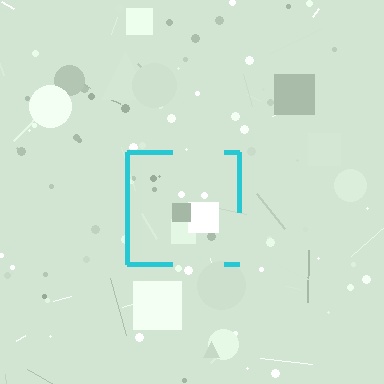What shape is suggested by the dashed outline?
The dashed outline suggests a square.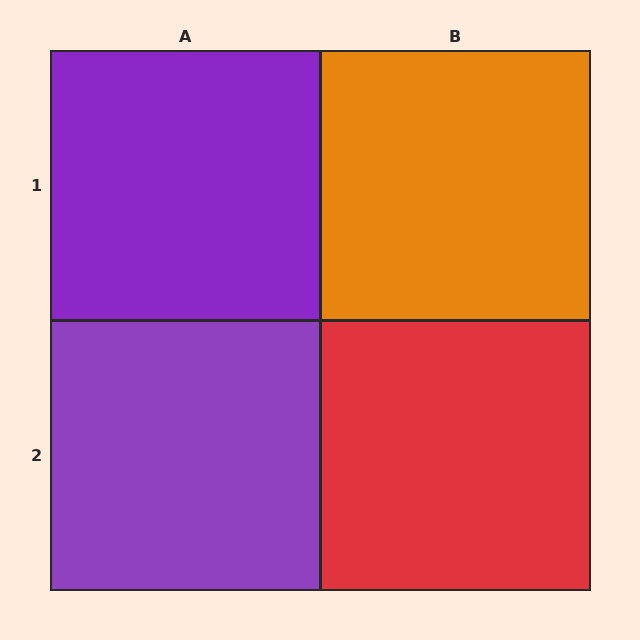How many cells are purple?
2 cells are purple.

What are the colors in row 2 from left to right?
Purple, red.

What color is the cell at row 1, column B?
Orange.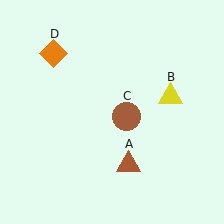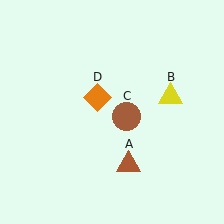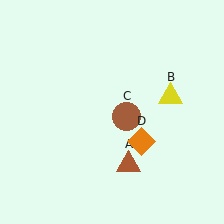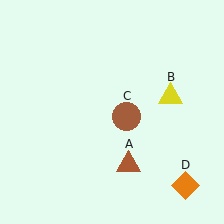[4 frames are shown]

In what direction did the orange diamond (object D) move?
The orange diamond (object D) moved down and to the right.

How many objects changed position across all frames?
1 object changed position: orange diamond (object D).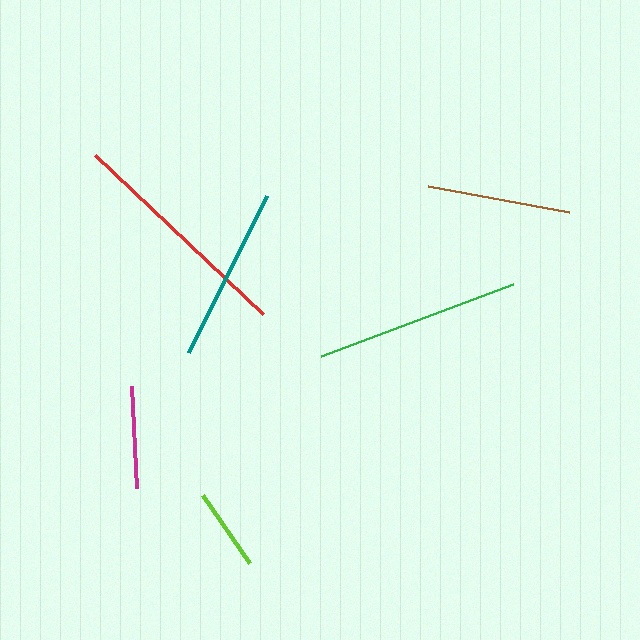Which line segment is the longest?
The red line is the longest at approximately 231 pixels.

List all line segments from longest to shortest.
From longest to shortest: red, green, teal, brown, magenta, lime.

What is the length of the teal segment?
The teal segment is approximately 175 pixels long.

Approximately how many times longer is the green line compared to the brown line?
The green line is approximately 1.4 times the length of the brown line.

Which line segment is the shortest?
The lime line is the shortest at approximately 82 pixels.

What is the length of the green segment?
The green segment is approximately 205 pixels long.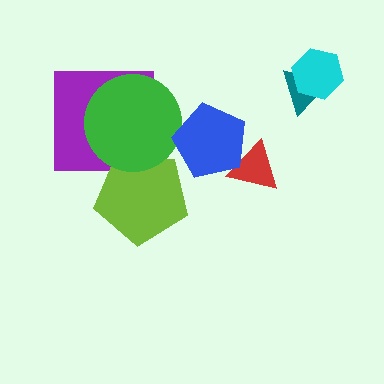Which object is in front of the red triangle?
The blue pentagon is in front of the red triangle.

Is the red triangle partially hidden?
Yes, it is partially covered by another shape.